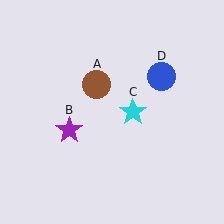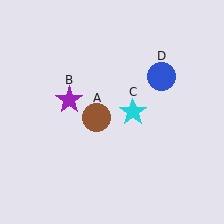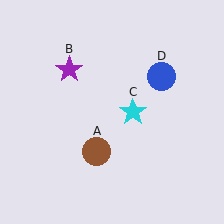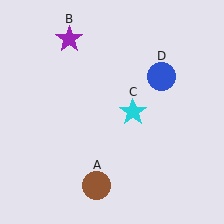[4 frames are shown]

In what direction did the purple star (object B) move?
The purple star (object B) moved up.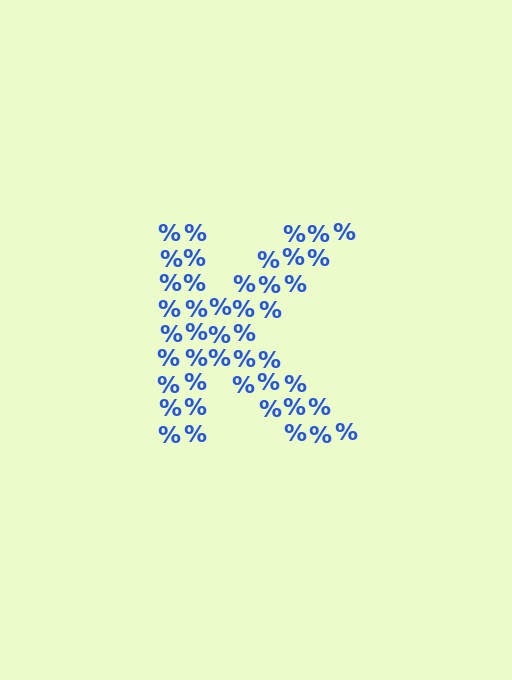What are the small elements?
The small elements are percent signs.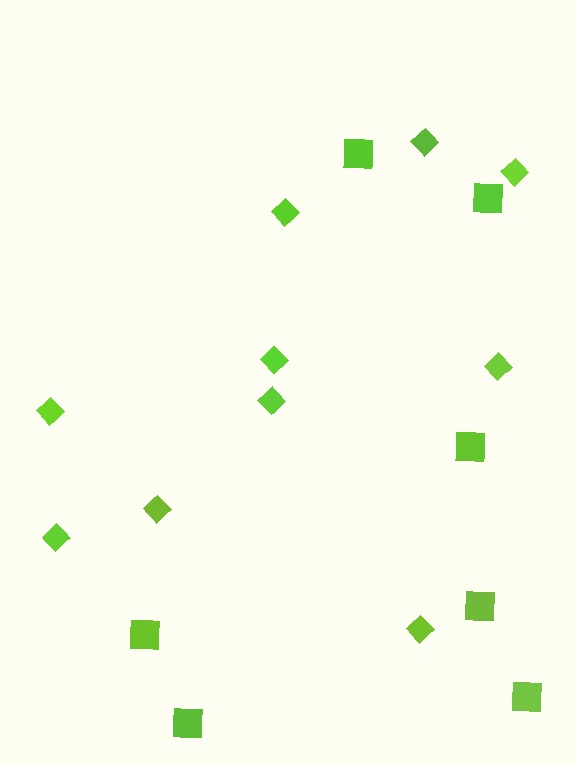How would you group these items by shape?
There are 2 groups: one group of diamonds (10) and one group of squares (7).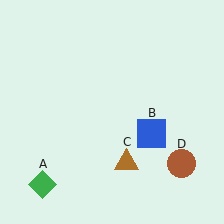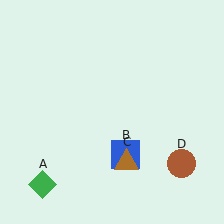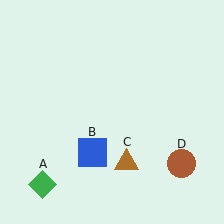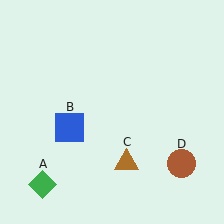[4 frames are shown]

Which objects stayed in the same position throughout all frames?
Green diamond (object A) and brown triangle (object C) and brown circle (object D) remained stationary.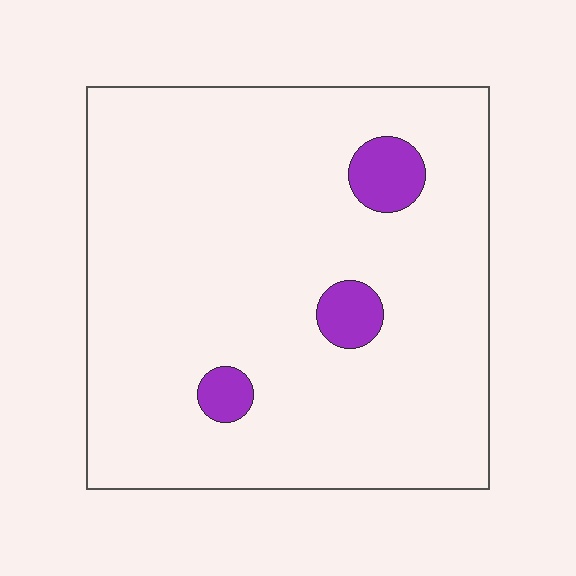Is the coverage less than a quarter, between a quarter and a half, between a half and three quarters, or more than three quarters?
Less than a quarter.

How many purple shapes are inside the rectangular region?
3.